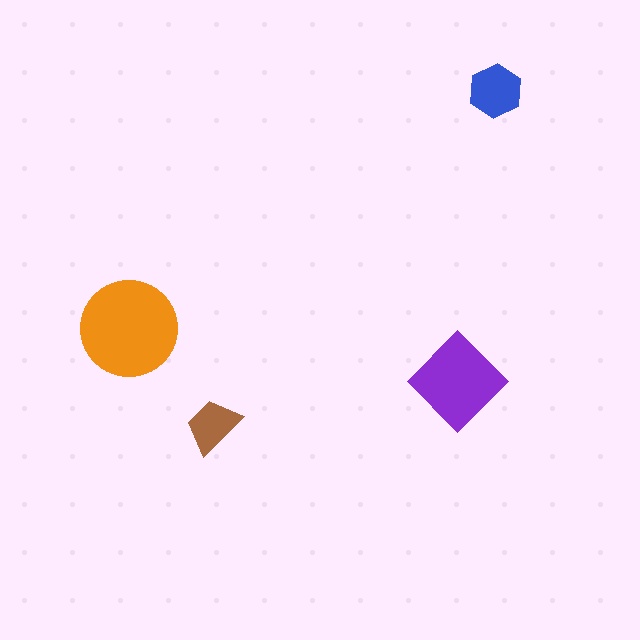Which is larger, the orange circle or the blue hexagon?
The orange circle.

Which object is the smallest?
The brown trapezoid.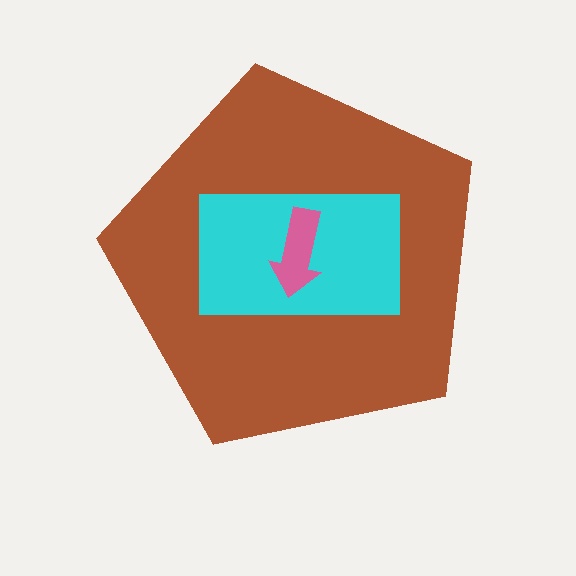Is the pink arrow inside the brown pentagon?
Yes.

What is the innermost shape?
The pink arrow.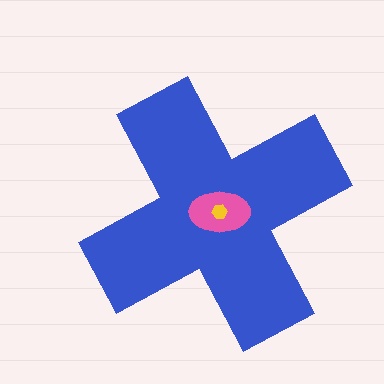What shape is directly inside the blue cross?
The pink ellipse.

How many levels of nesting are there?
3.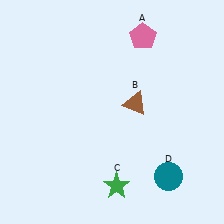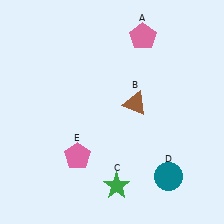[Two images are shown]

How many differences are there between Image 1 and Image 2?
There is 1 difference between the two images.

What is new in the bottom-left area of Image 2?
A pink pentagon (E) was added in the bottom-left area of Image 2.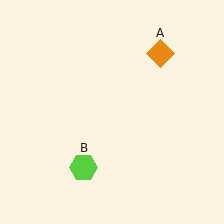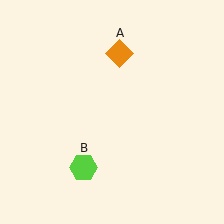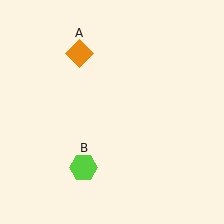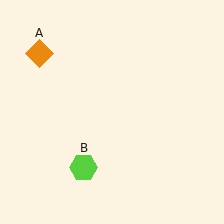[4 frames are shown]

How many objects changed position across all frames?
1 object changed position: orange diamond (object A).